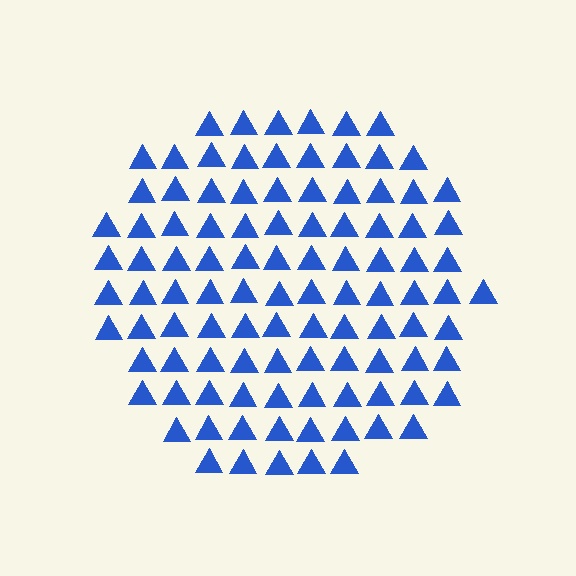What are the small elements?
The small elements are triangles.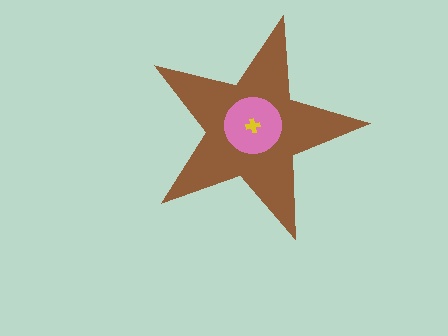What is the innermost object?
The yellow cross.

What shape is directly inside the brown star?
The pink circle.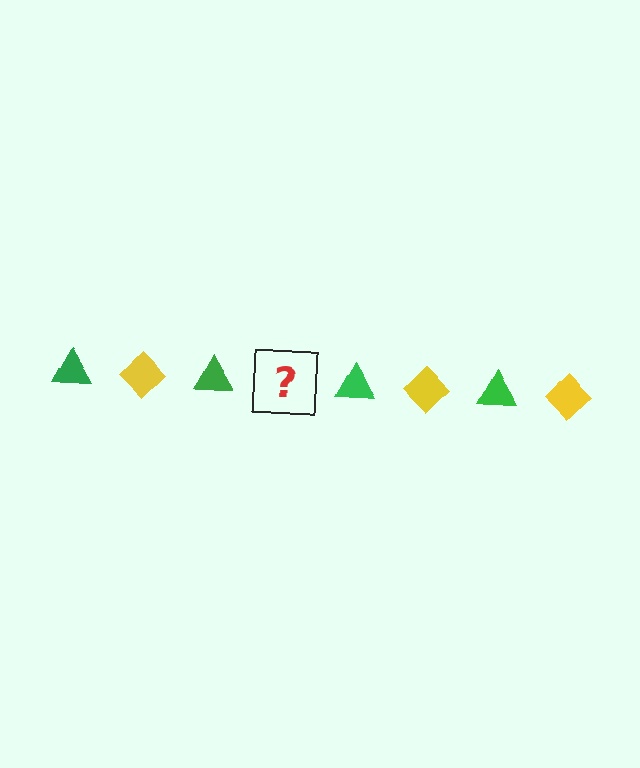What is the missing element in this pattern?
The missing element is a yellow diamond.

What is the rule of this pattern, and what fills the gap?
The rule is that the pattern alternates between green triangle and yellow diamond. The gap should be filled with a yellow diamond.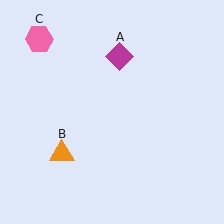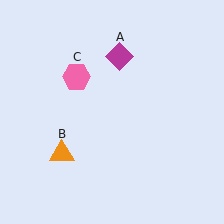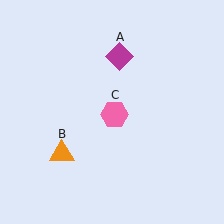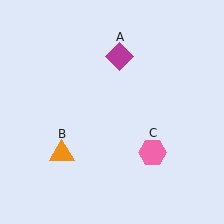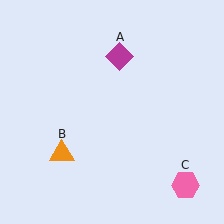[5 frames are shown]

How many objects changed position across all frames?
1 object changed position: pink hexagon (object C).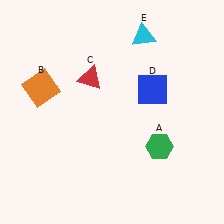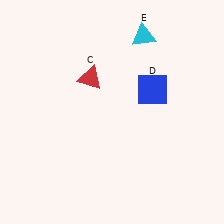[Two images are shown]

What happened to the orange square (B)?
The orange square (B) was removed in Image 2. It was in the top-left area of Image 1.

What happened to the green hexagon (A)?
The green hexagon (A) was removed in Image 2. It was in the bottom-right area of Image 1.